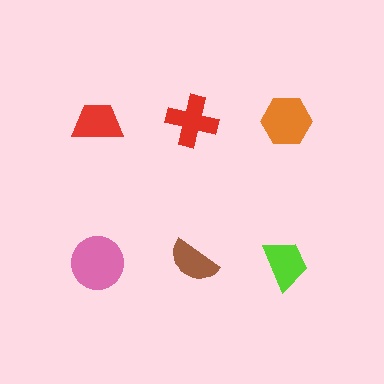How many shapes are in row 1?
3 shapes.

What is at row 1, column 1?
A red trapezoid.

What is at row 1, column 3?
An orange hexagon.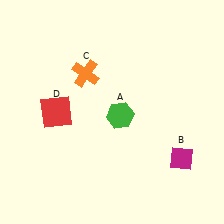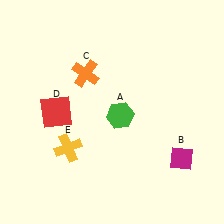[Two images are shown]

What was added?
A yellow cross (E) was added in Image 2.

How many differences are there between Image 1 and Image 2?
There is 1 difference between the two images.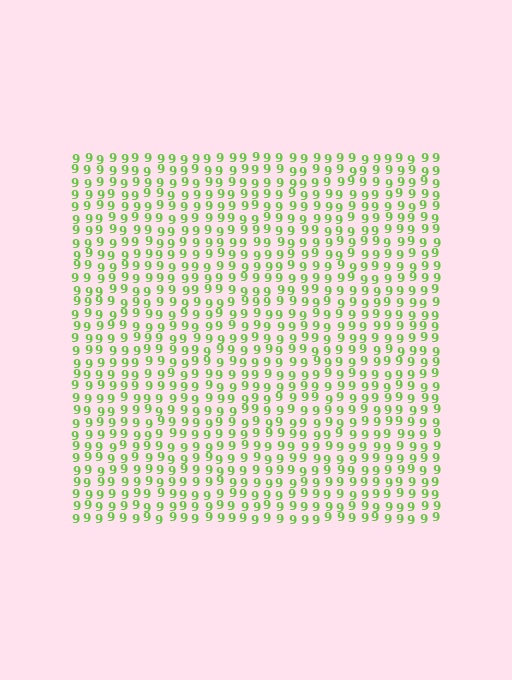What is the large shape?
The large shape is a square.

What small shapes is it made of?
It is made of small digit 9's.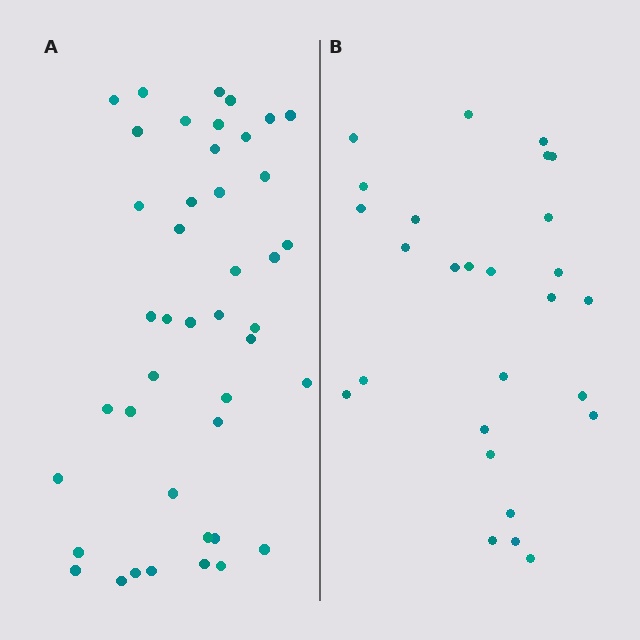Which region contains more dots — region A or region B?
Region A (the left region) has more dots.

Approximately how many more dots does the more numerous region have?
Region A has approximately 15 more dots than region B.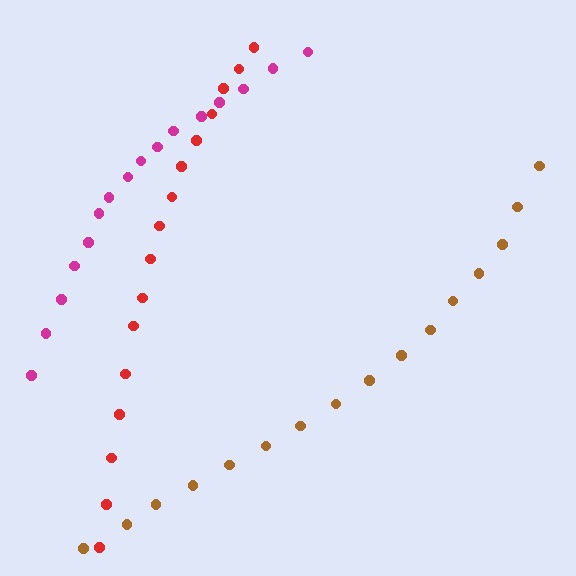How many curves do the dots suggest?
There are 3 distinct paths.